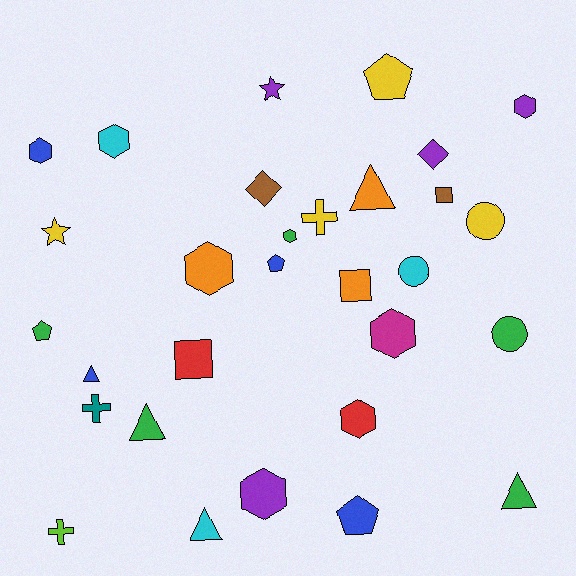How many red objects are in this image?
There are 2 red objects.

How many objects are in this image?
There are 30 objects.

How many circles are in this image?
There are 3 circles.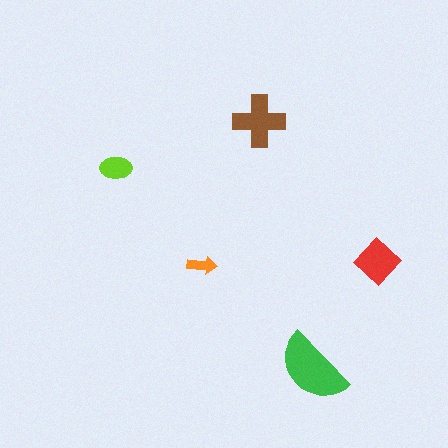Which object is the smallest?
The orange arrow.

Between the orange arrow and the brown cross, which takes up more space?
The brown cross.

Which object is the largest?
The green semicircle.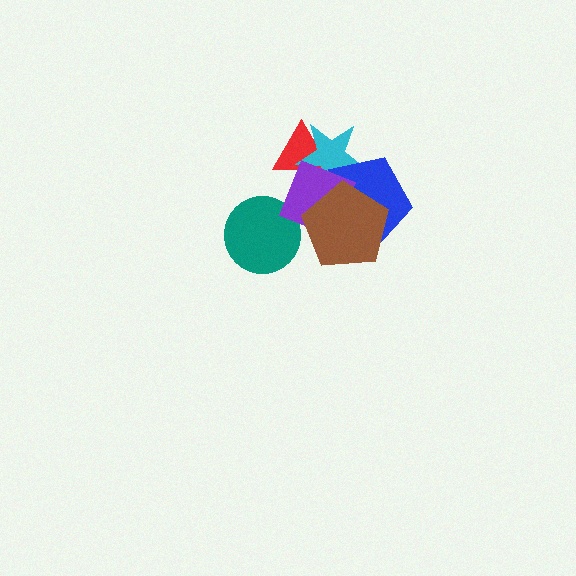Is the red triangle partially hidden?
Yes, it is partially covered by another shape.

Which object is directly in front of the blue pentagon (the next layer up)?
The purple diamond is directly in front of the blue pentagon.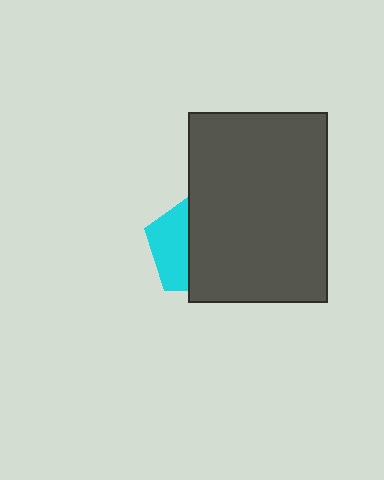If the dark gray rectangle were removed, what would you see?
You would see the complete cyan pentagon.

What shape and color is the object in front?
The object in front is a dark gray rectangle.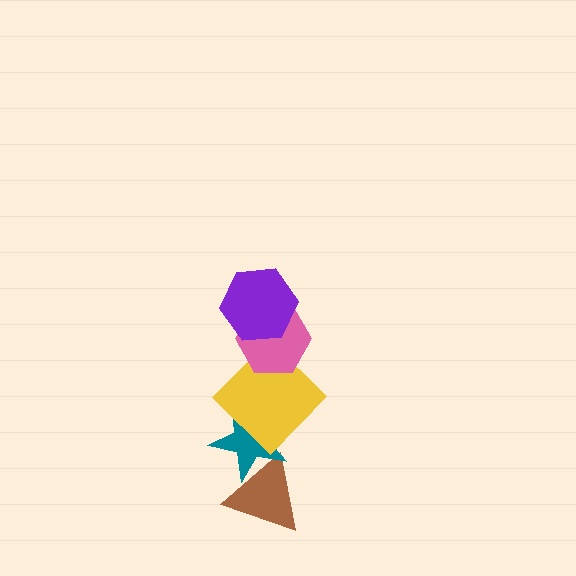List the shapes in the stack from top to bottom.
From top to bottom: the purple hexagon, the pink hexagon, the yellow diamond, the teal star, the brown triangle.